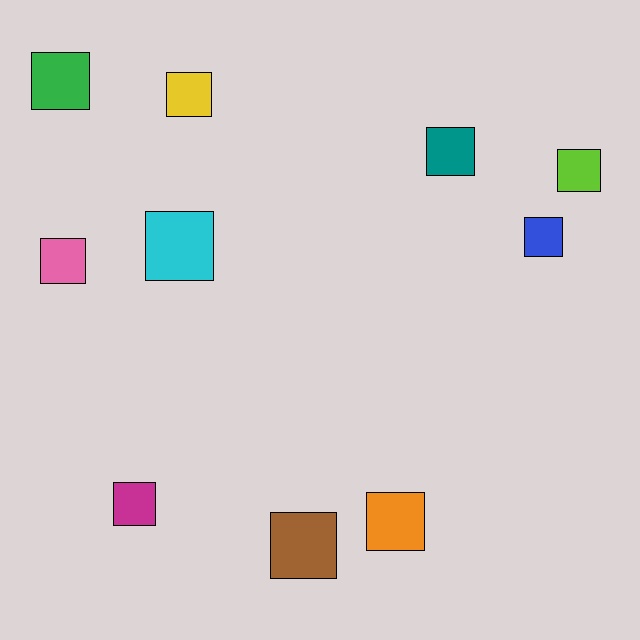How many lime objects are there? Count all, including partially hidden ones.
There is 1 lime object.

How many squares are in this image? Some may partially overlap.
There are 10 squares.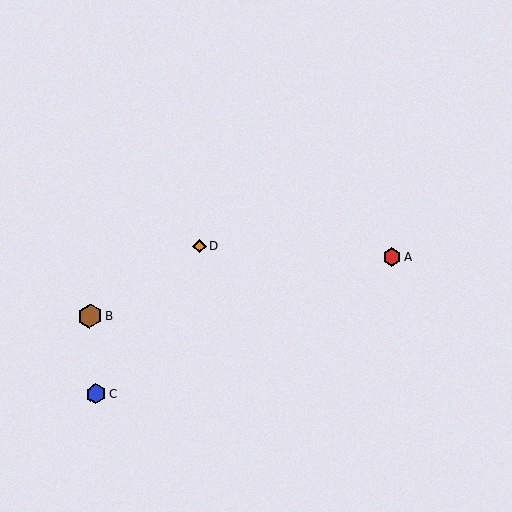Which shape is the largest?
The brown hexagon (labeled B) is the largest.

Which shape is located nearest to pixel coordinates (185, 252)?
The orange diamond (labeled D) at (199, 246) is nearest to that location.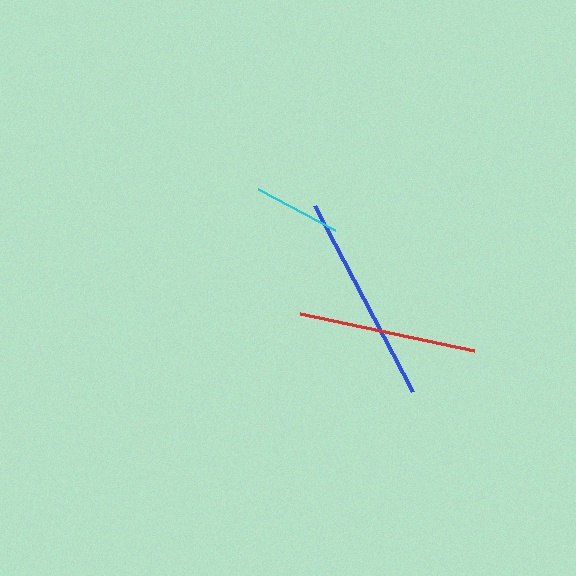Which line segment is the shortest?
The cyan line is the shortest at approximately 87 pixels.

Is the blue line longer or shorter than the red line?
The blue line is longer than the red line.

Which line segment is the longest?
The blue line is the longest at approximately 210 pixels.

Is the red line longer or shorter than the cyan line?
The red line is longer than the cyan line.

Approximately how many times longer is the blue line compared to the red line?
The blue line is approximately 1.2 times the length of the red line.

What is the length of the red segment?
The red segment is approximately 178 pixels long.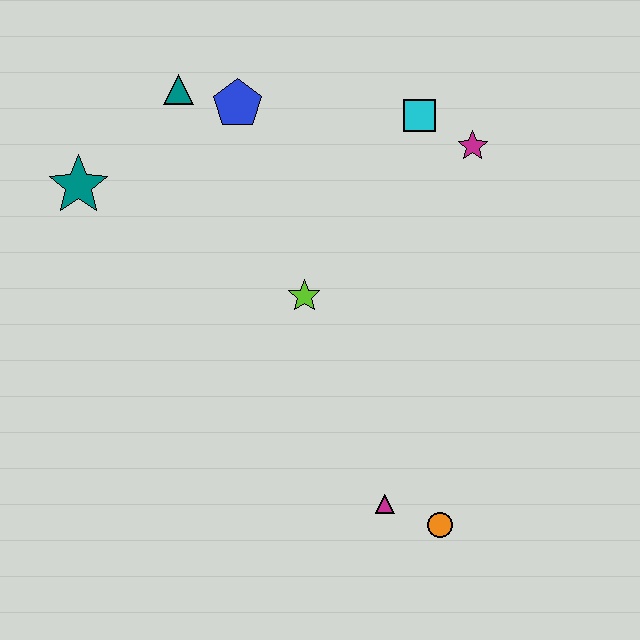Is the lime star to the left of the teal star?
No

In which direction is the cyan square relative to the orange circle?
The cyan square is above the orange circle.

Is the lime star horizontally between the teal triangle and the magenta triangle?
Yes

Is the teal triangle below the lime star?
No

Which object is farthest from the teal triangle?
The orange circle is farthest from the teal triangle.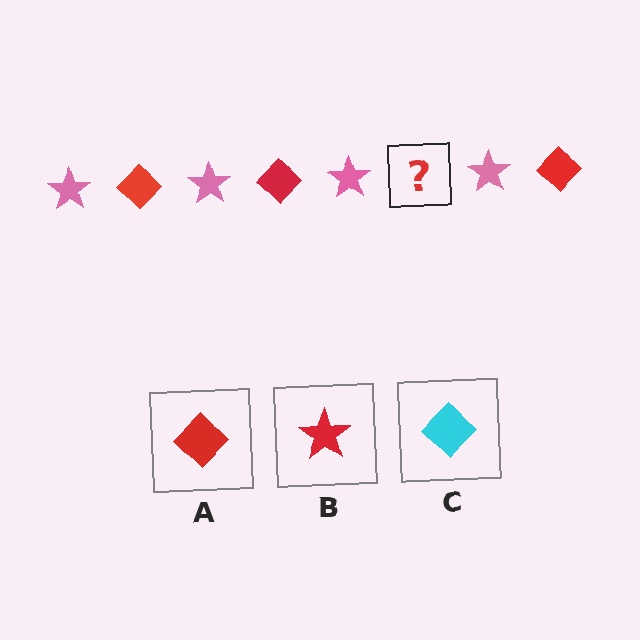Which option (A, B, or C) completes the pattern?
A.